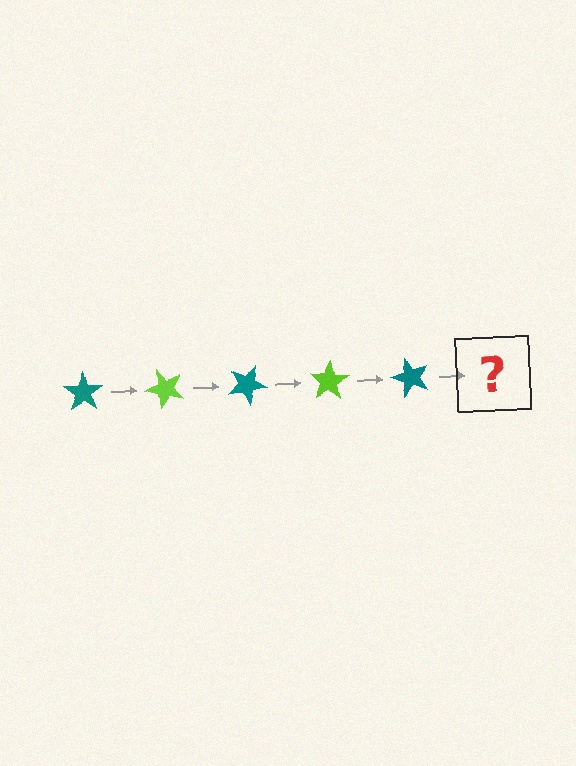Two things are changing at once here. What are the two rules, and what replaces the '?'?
The two rules are that it rotates 50 degrees each step and the color cycles through teal and lime. The '?' should be a lime star, rotated 250 degrees from the start.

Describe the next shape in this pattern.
It should be a lime star, rotated 250 degrees from the start.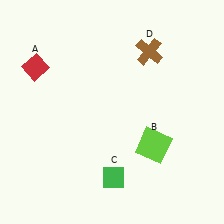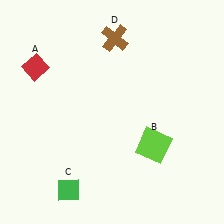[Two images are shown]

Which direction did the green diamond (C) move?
The green diamond (C) moved left.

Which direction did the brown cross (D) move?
The brown cross (D) moved left.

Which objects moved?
The objects that moved are: the green diamond (C), the brown cross (D).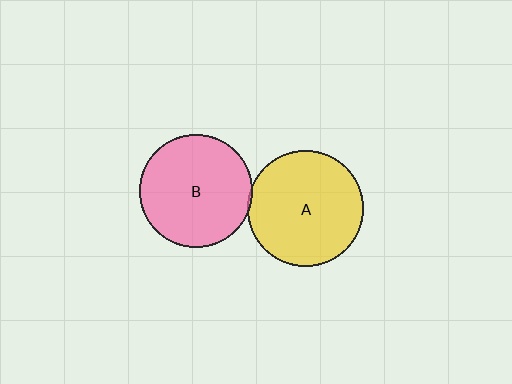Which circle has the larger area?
Circle A (yellow).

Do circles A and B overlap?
Yes.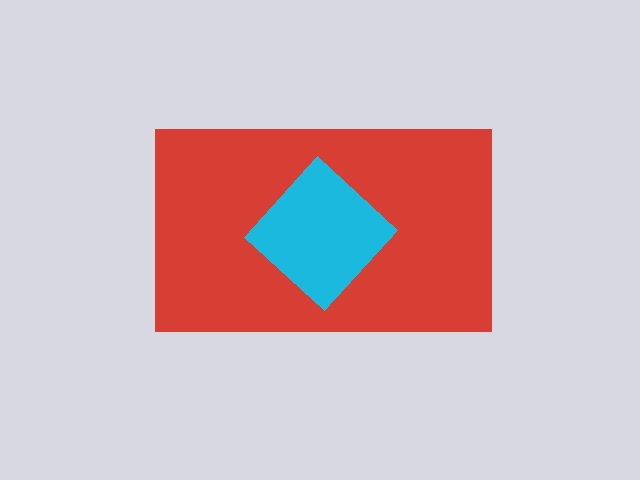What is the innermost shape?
The cyan diamond.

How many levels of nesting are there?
2.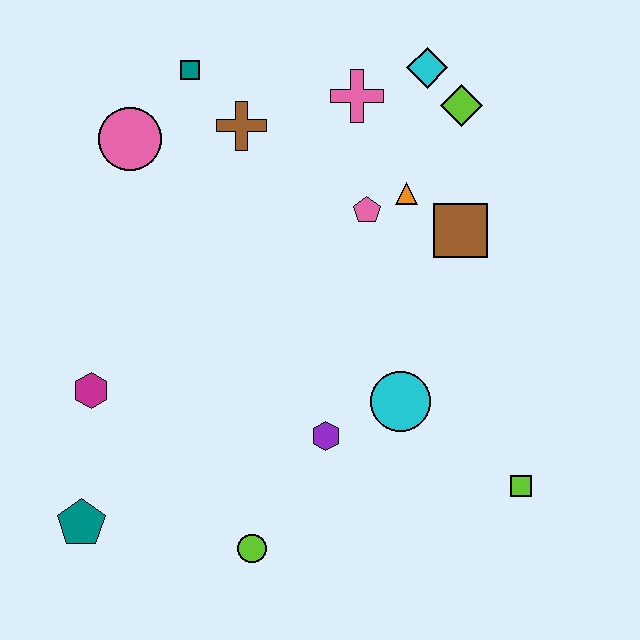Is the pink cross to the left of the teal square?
No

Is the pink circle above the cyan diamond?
No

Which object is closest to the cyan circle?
The purple hexagon is closest to the cyan circle.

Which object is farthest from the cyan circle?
The teal square is farthest from the cyan circle.